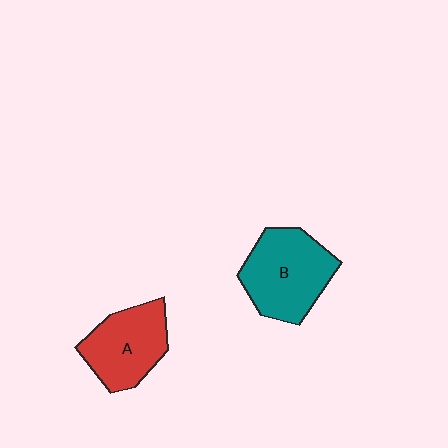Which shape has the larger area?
Shape B (teal).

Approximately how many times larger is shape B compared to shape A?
Approximately 1.2 times.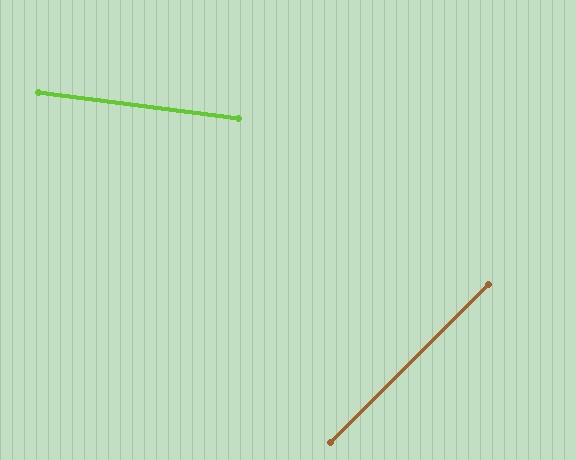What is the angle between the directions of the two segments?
Approximately 53 degrees.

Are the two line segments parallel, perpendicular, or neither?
Neither parallel nor perpendicular — they differ by about 53°.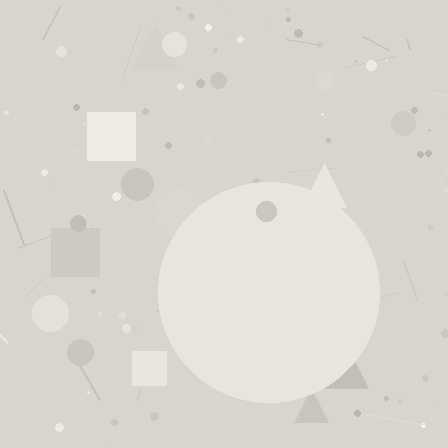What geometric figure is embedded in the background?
A circle is embedded in the background.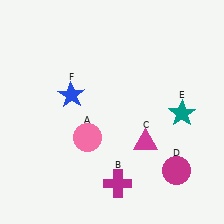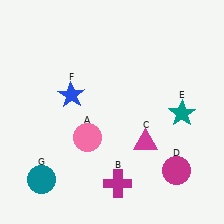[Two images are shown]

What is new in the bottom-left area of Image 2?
A teal circle (G) was added in the bottom-left area of Image 2.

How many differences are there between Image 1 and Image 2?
There is 1 difference between the two images.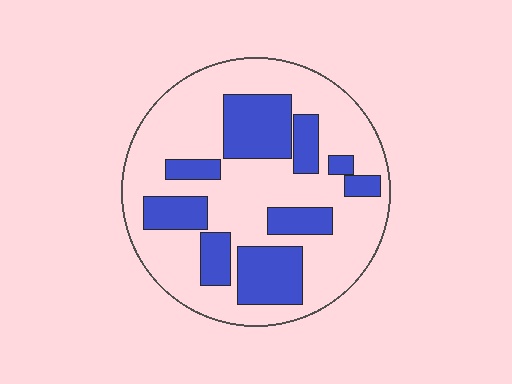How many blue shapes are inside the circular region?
9.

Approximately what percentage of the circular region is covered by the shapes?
Approximately 30%.